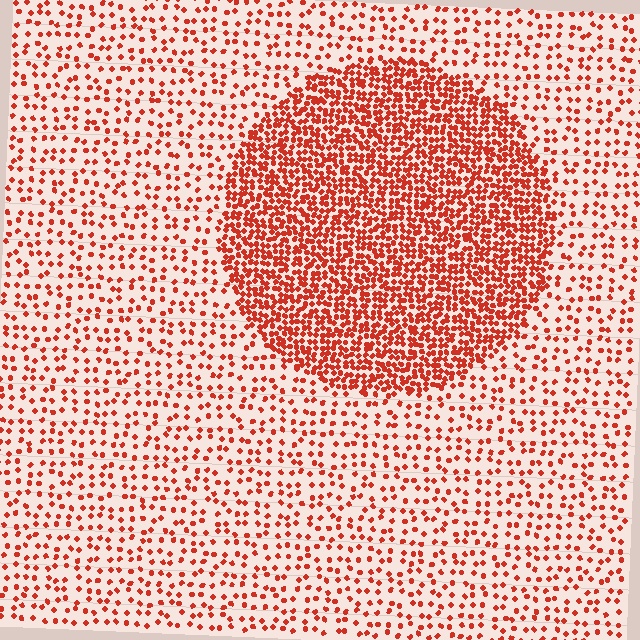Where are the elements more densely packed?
The elements are more densely packed inside the circle boundary.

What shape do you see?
I see a circle.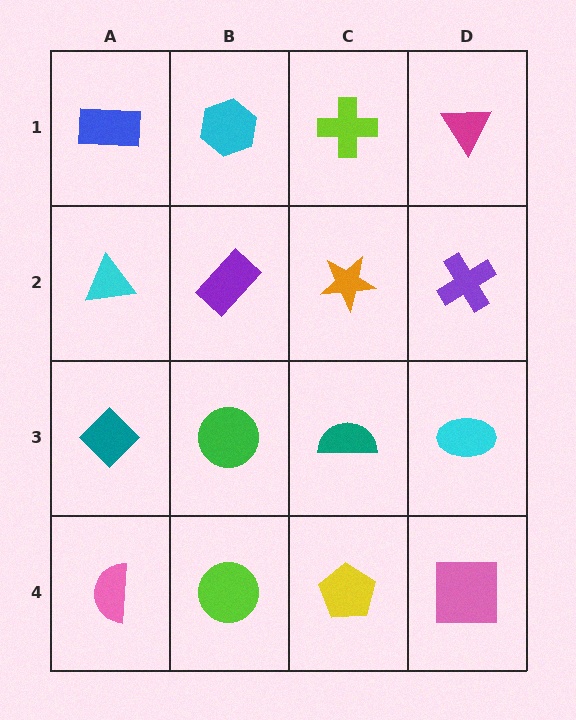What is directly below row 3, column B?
A lime circle.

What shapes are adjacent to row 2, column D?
A magenta triangle (row 1, column D), a cyan ellipse (row 3, column D), an orange star (row 2, column C).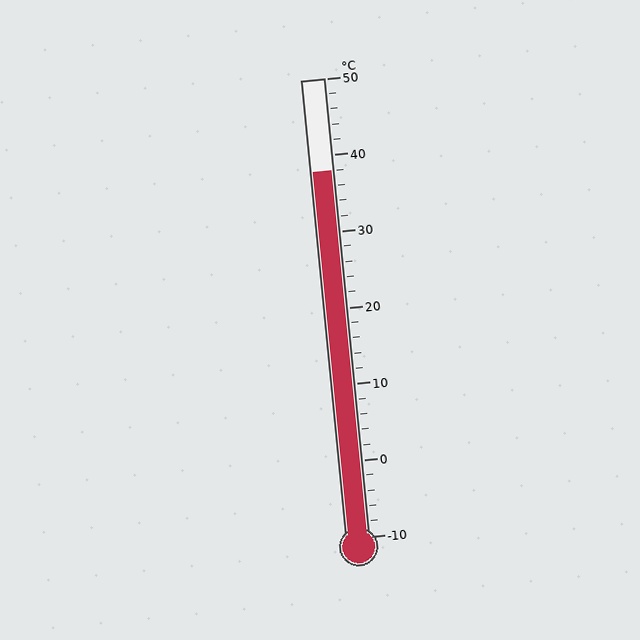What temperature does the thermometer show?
The thermometer shows approximately 38°C.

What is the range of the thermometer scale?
The thermometer scale ranges from -10°C to 50°C.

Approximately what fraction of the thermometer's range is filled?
The thermometer is filled to approximately 80% of its range.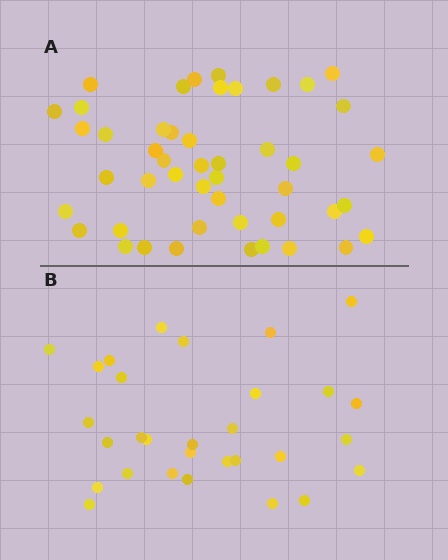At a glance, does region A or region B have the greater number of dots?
Region A (the top region) has more dots.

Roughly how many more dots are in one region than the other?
Region A has approximately 15 more dots than region B.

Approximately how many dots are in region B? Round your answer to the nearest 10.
About 30 dots.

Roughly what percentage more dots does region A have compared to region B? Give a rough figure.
About 55% more.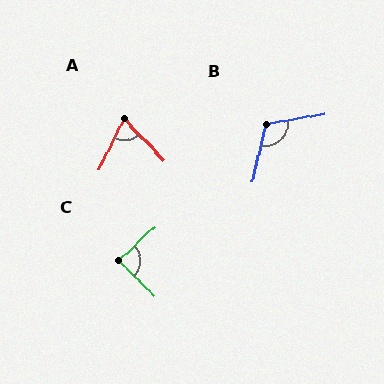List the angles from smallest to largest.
A (69°), C (88°), B (113°).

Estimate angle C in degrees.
Approximately 88 degrees.